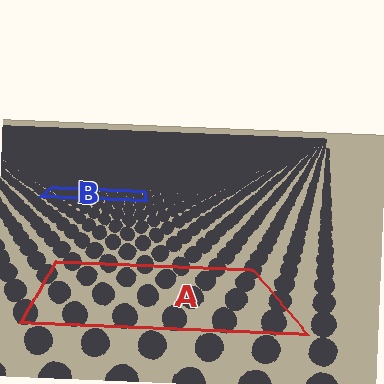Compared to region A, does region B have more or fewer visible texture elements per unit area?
Region B has more texture elements per unit area — they are packed more densely because it is farther away.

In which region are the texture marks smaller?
The texture marks are smaller in region B, because it is farther away.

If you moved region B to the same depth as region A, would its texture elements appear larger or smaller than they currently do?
They would appear larger. At a closer depth, the same texture elements are projected at a bigger on-screen size.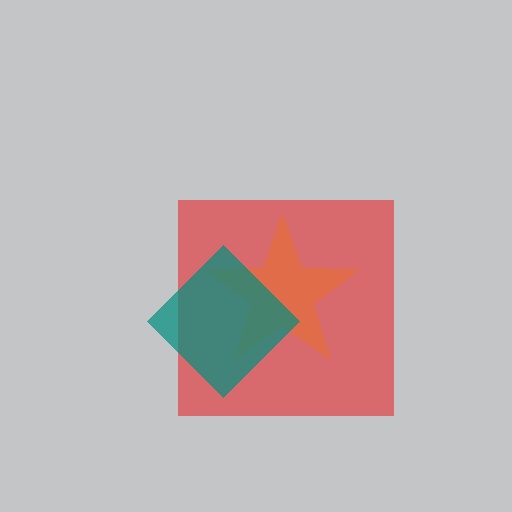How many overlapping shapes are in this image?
There are 3 overlapping shapes in the image.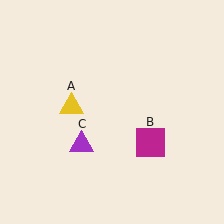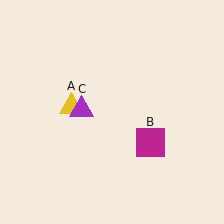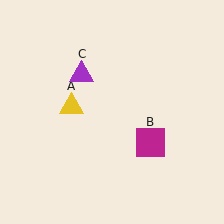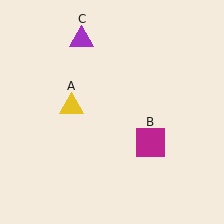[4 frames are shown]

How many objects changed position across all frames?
1 object changed position: purple triangle (object C).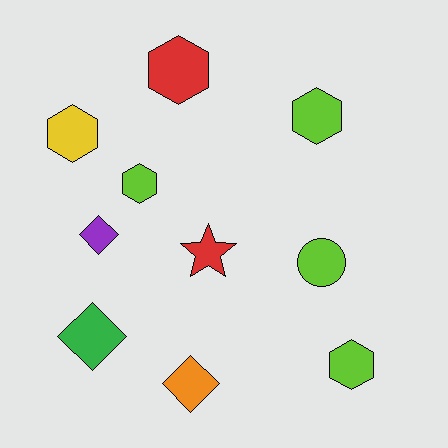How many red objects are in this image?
There are 2 red objects.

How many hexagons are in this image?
There are 5 hexagons.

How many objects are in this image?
There are 10 objects.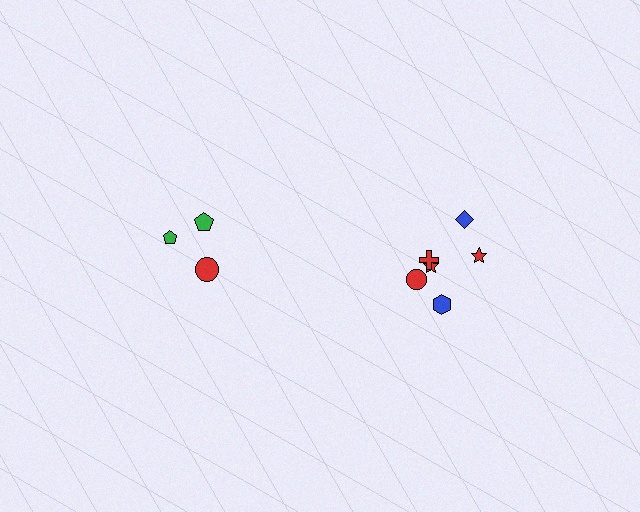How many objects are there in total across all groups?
There are 9 objects.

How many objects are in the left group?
There are 3 objects.